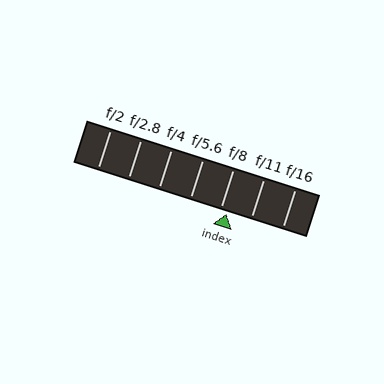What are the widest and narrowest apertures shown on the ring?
The widest aperture shown is f/2 and the narrowest is f/16.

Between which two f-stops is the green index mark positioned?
The index mark is between f/8 and f/11.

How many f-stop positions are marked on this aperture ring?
There are 7 f-stop positions marked.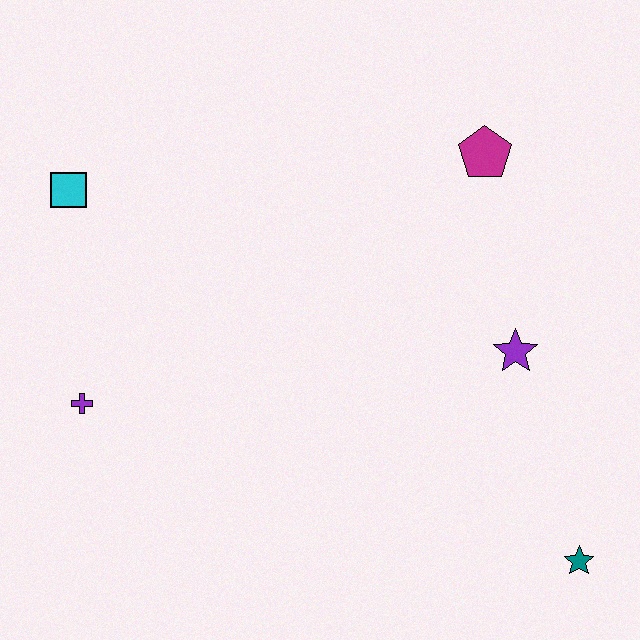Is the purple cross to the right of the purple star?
No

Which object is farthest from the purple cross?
The teal star is farthest from the purple cross.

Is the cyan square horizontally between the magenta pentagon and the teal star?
No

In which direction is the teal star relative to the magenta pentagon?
The teal star is below the magenta pentagon.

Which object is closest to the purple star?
The magenta pentagon is closest to the purple star.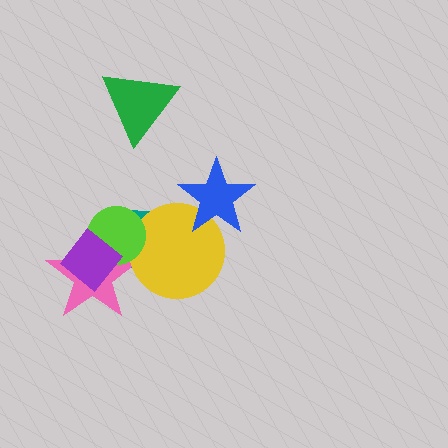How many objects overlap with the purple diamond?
3 objects overlap with the purple diamond.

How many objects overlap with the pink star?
3 objects overlap with the pink star.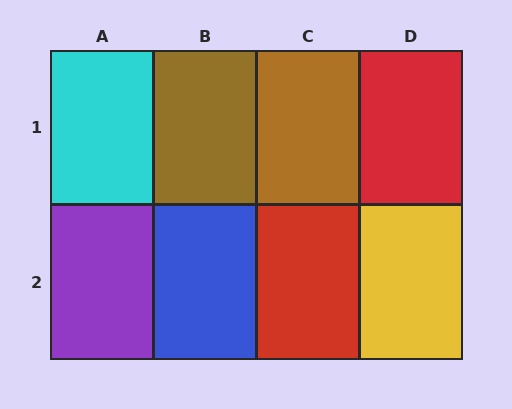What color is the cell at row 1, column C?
Brown.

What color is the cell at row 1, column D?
Red.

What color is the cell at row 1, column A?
Cyan.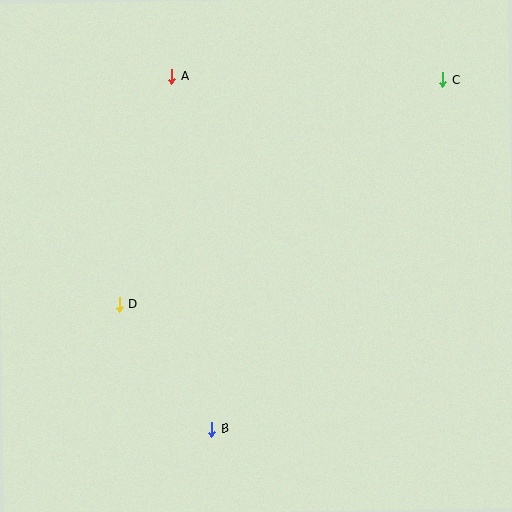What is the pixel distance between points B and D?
The distance between B and D is 155 pixels.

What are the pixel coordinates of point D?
Point D is at (119, 304).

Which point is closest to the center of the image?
Point D at (119, 304) is closest to the center.